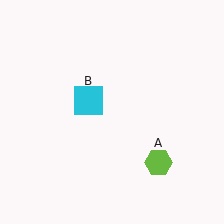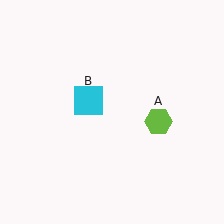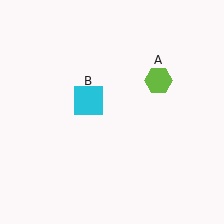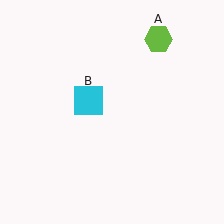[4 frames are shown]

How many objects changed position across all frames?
1 object changed position: lime hexagon (object A).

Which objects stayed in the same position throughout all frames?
Cyan square (object B) remained stationary.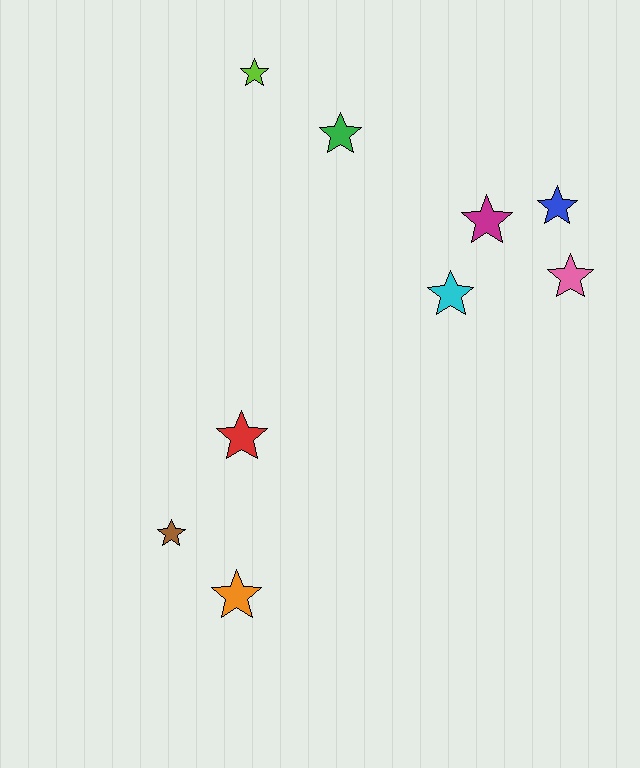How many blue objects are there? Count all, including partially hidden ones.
There is 1 blue object.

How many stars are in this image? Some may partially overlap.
There are 9 stars.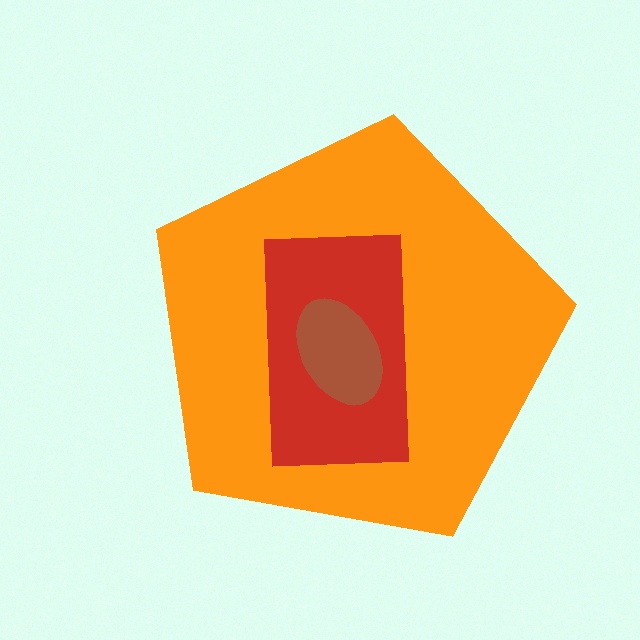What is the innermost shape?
The brown ellipse.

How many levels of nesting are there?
3.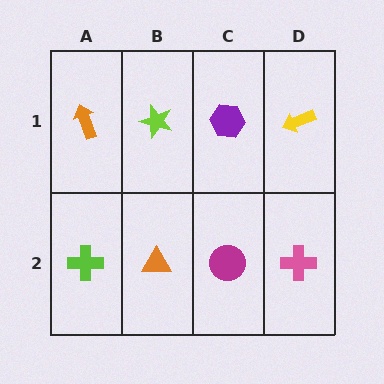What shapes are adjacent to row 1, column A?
A lime cross (row 2, column A), a lime star (row 1, column B).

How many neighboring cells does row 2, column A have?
2.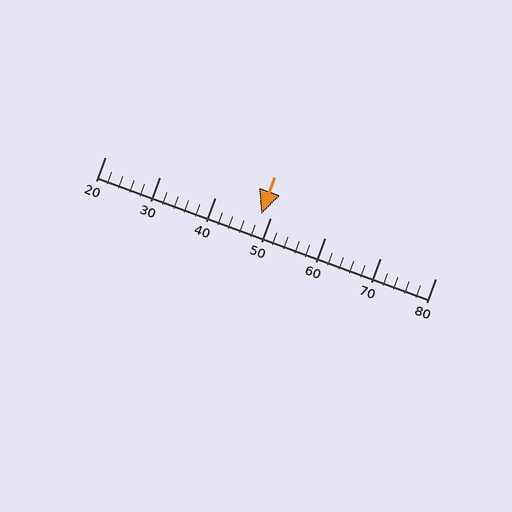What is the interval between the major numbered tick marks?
The major tick marks are spaced 10 units apart.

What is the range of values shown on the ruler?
The ruler shows values from 20 to 80.